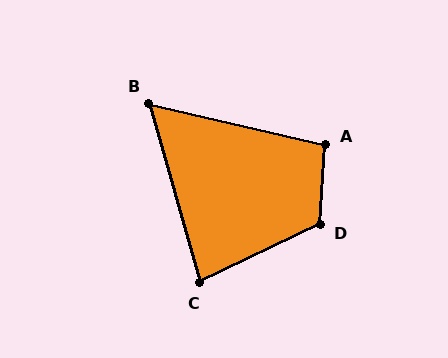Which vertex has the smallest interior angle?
B, at approximately 61 degrees.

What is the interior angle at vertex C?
Approximately 80 degrees (acute).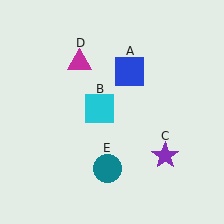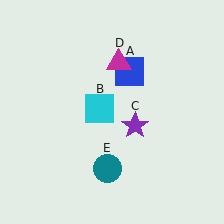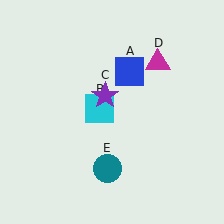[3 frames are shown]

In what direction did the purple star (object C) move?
The purple star (object C) moved up and to the left.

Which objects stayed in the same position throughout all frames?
Blue square (object A) and cyan square (object B) and teal circle (object E) remained stationary.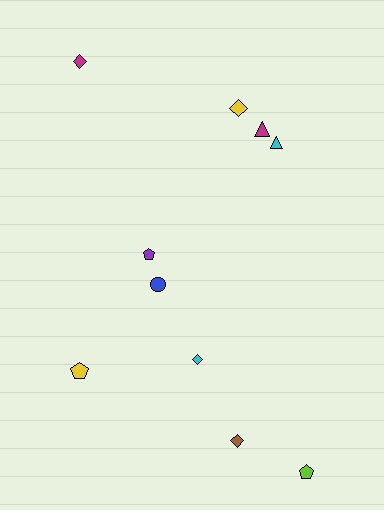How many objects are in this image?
There are 10 objects.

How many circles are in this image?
There is 1 circle.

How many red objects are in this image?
There are no red objects.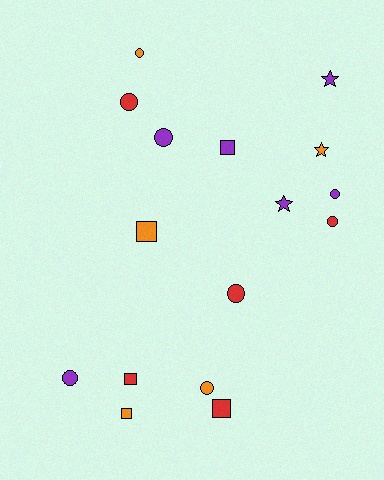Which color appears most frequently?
Purple, with 6 objects.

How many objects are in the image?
There are 16 objects.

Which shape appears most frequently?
Circle, with 8 objects.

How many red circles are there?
There are 3 red circles.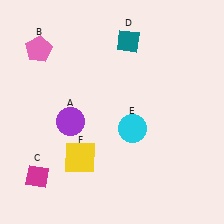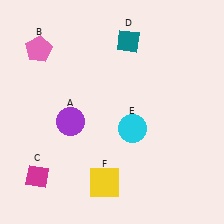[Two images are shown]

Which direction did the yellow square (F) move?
The yellow square (F) moved down.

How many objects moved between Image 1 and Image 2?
1 object moved between the two images.